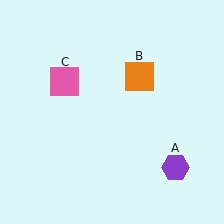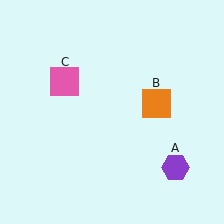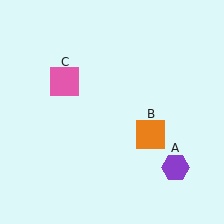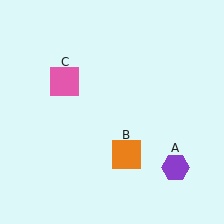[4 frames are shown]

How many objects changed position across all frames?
1 object changed position: orange square (object B).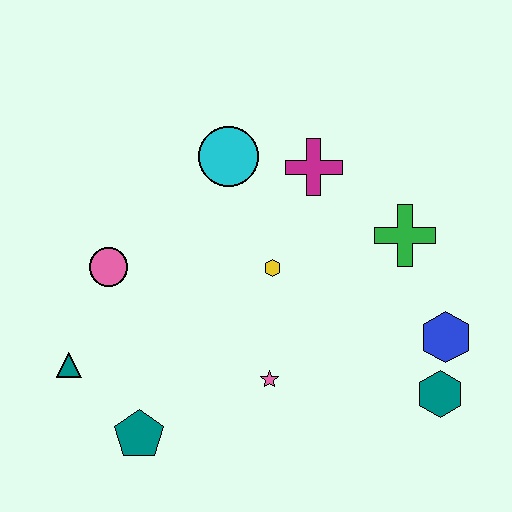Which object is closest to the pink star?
The yellow hexagon is closest to the pink star.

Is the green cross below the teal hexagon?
No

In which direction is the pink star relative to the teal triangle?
The pink star is to the right of the teal triangle.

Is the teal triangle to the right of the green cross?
No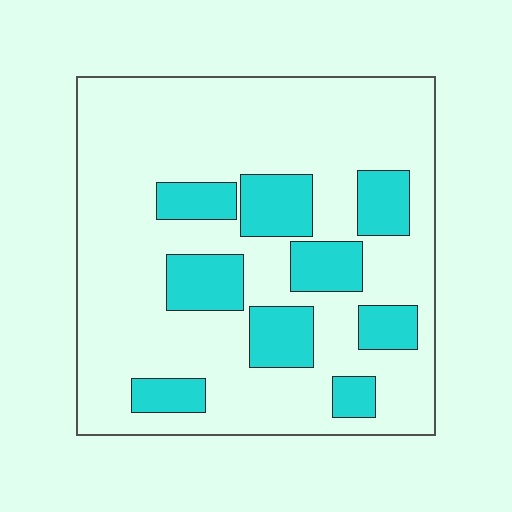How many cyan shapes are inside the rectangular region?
9.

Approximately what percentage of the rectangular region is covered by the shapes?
Approximately 25%.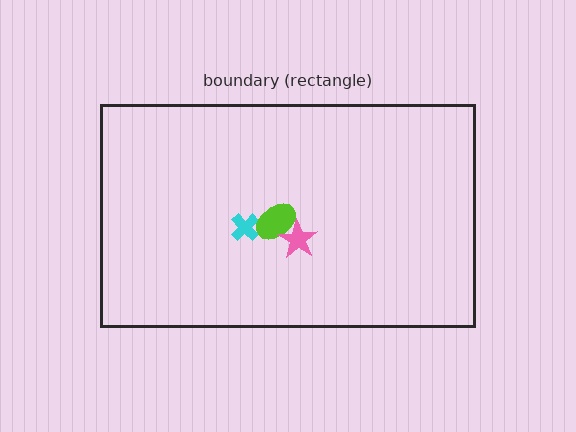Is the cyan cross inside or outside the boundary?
Inside.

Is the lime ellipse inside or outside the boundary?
Inside.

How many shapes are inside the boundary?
3 inside, 0 outside.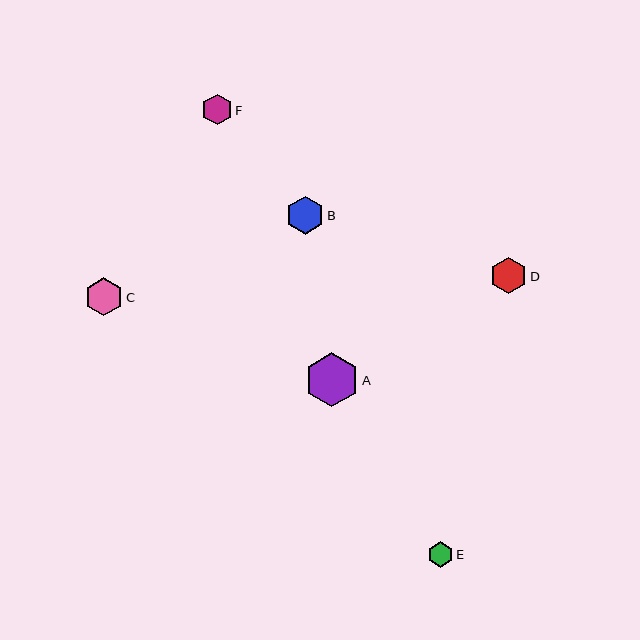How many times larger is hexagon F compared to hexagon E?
Hexagon F is approximately 1.2 times the size of hexagon E.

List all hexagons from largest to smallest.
From largest to smallest: A, C, B, D, F, E.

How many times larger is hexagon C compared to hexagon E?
Hexagon C is approximately 1.5 times the size of hexagon E.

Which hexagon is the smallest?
Hexagon E is the smallest with a size of approximately 26 pixels.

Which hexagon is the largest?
Hexagon A is the largest with a size of approximately 54 pixels.